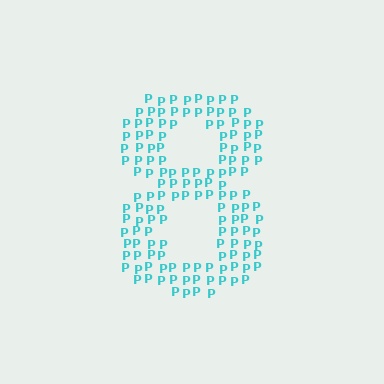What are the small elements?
The small elements are letter P's.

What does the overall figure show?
The overall figure shows the digit 8.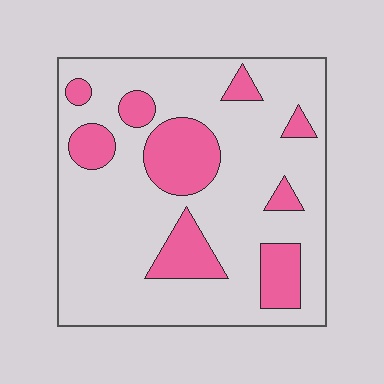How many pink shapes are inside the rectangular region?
9.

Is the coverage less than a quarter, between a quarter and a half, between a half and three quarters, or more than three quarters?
Less than a quarter.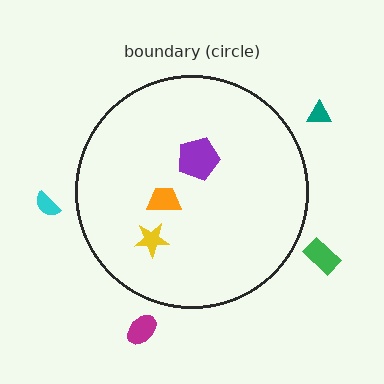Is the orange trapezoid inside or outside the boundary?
Inside.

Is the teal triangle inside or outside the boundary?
Outside.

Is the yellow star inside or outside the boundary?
Inside.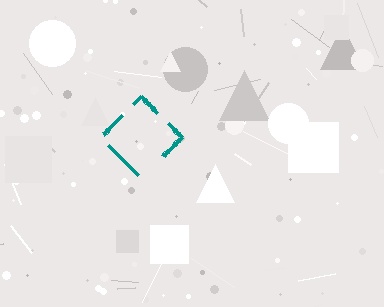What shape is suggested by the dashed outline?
The dashed outline suggests a diamond.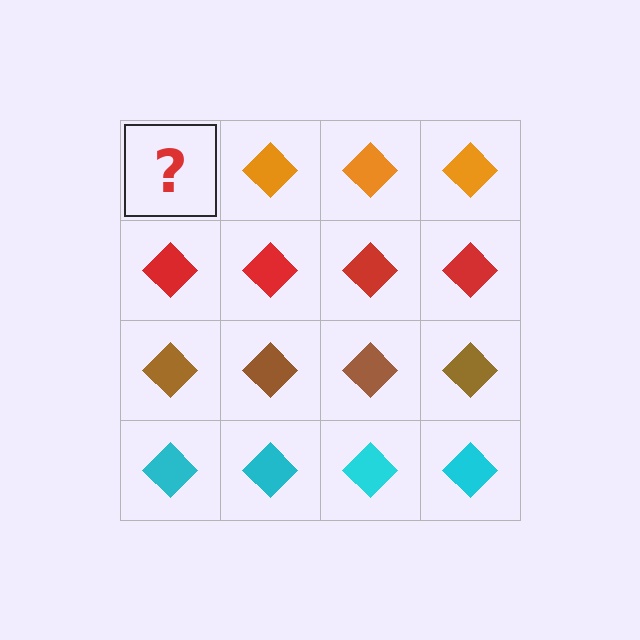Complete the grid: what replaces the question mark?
The question mark should be replaced with an orange diamond.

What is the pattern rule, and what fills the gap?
The rule is that each row has a consistent color. The gap should be filled with an orange diamond.